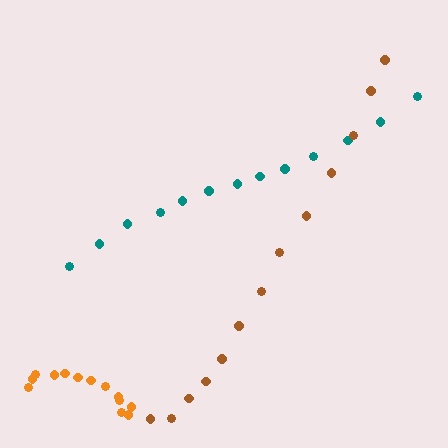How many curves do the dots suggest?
There are 3 distinct paths.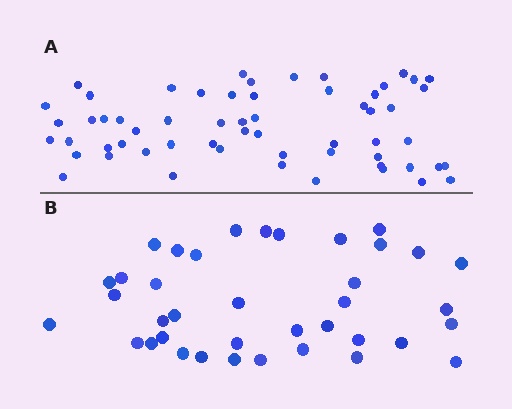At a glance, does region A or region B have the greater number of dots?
Region A (the top region) has more dots.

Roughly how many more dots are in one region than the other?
Region A has approximately 20 more dots than region B.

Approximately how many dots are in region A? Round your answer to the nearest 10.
About 60 dots. (The exact count is 59, which rounds to 60.)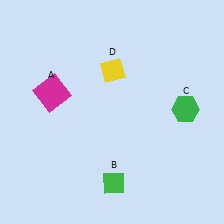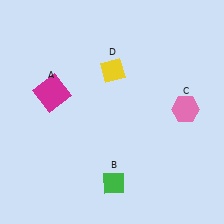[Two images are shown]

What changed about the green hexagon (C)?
In Image 1, C is green. In Image 2, it changed to pink.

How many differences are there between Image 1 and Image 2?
There is 1 difference between the two images.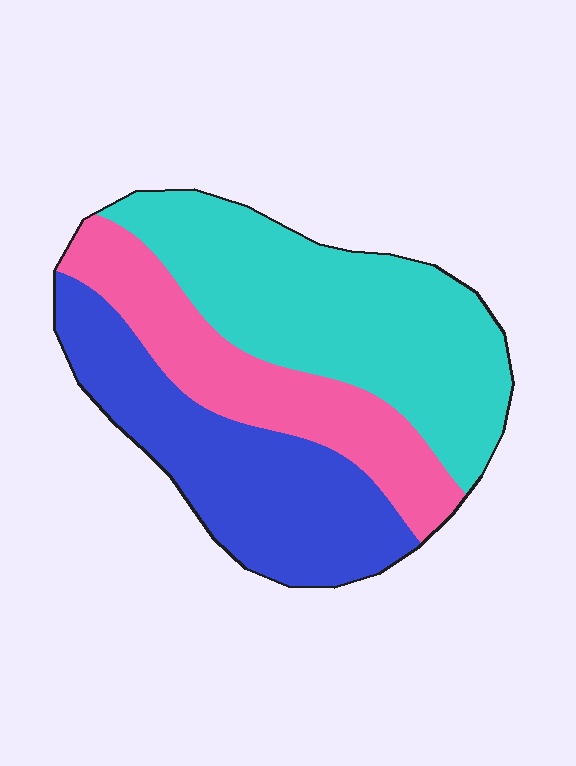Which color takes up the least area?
Pink, at roughly 25%.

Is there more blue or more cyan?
Cyan.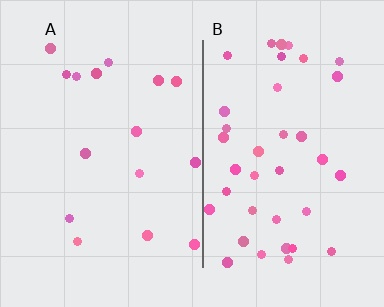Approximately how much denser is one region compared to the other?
Approximately 2.5× — region B over region A.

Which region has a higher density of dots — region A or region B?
B (the right).